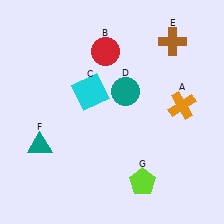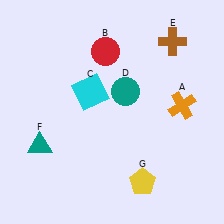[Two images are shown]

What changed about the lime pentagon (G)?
In Image 1, G is lime. In Image 2, it changed to yellow.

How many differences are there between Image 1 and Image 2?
There is 1 difference between the two images.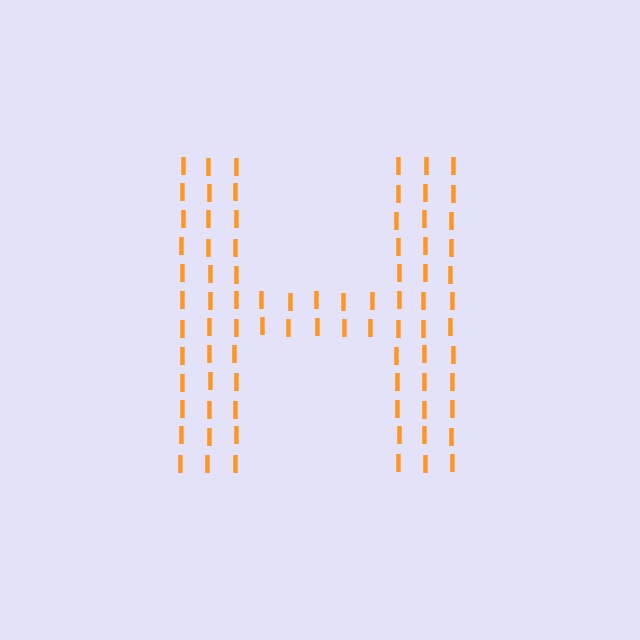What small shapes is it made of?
It is made of small letter I's.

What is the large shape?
The large shape is the letter H.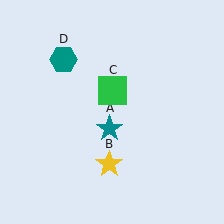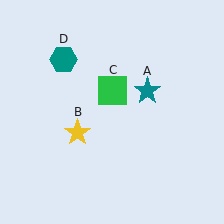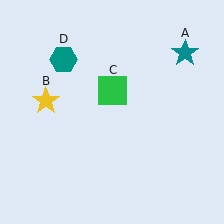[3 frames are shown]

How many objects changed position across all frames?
2 objects changed position: teal star (object A), yellow star (object B).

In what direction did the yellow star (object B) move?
The yellow star (object B) moved up and to the left.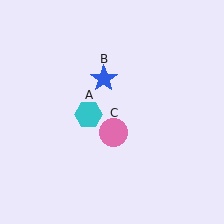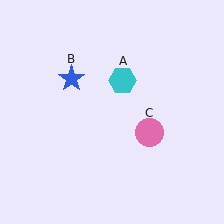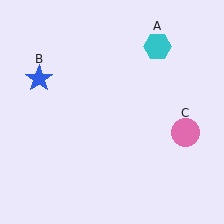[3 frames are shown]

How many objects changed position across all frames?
3 objects changed position: cyan hexagon (object A), blue star (object B), pink circle (object C).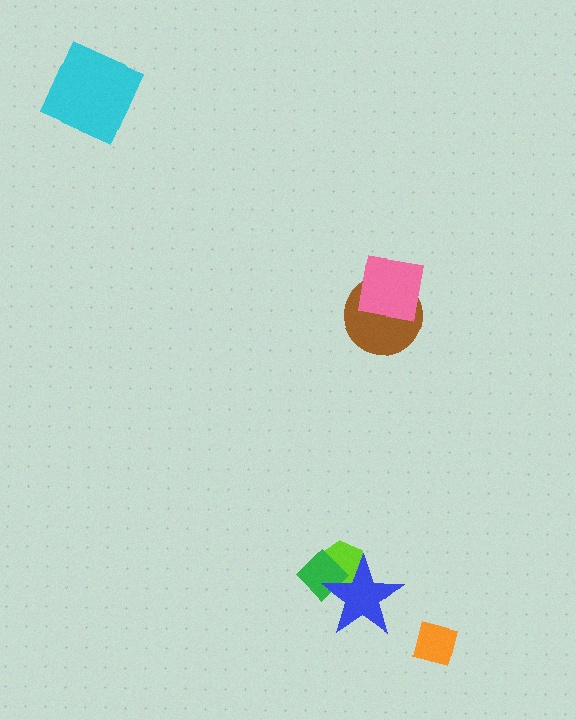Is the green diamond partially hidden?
Yes, it is partially covered by another shape.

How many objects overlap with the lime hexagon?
2 objects overlap with the lime hexagon.